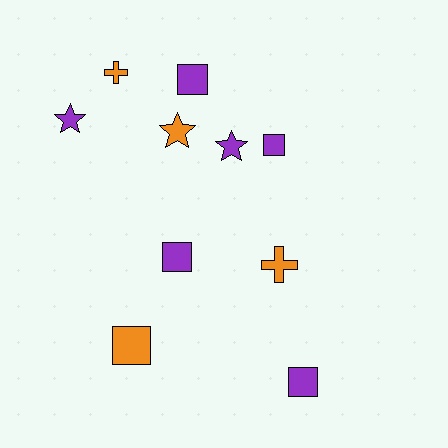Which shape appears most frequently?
Square, with 5 objects.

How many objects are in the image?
There are 10 objects.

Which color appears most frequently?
Purple, with 6 objects.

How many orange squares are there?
There is 1 orange square.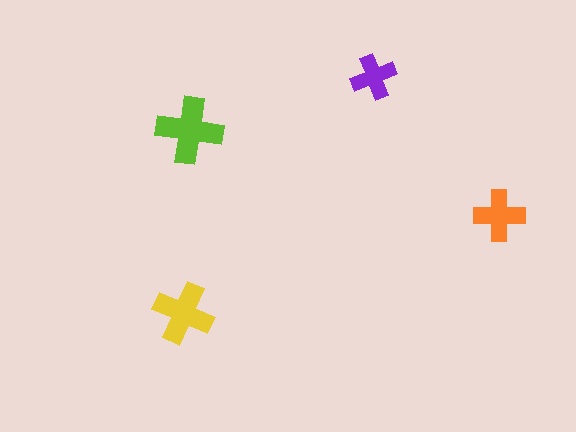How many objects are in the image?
There are 4 objects in the image.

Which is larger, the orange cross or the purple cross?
The orange one.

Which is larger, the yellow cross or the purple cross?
The yellow one.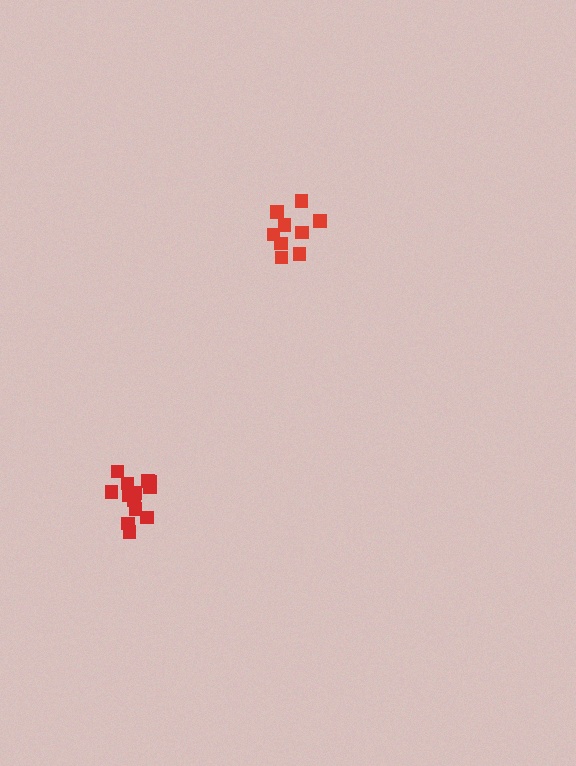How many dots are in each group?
Group 1: 9 dots, Group 2: 13 dots (22 total).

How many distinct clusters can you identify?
There are 2 distinct clusters.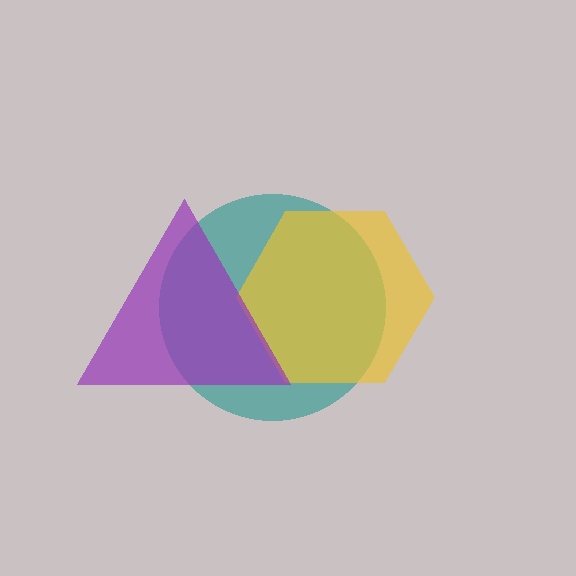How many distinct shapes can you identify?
There are 3 distinct shapes: a teal circle, a yellow hexagon, a purple triangle.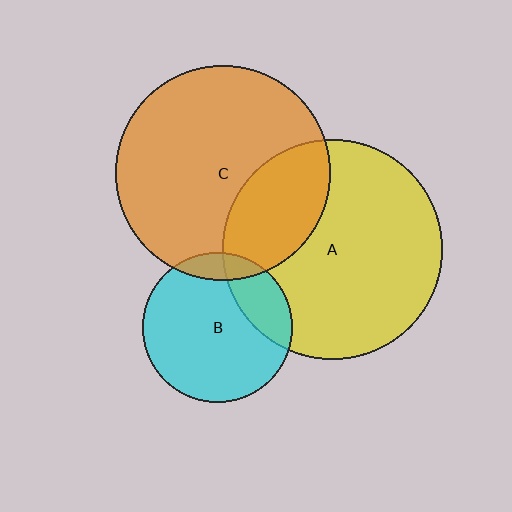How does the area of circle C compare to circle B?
Approximately 2.1 times.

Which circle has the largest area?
Circle A (yellow).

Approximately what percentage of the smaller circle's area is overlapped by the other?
Approximately 10%.